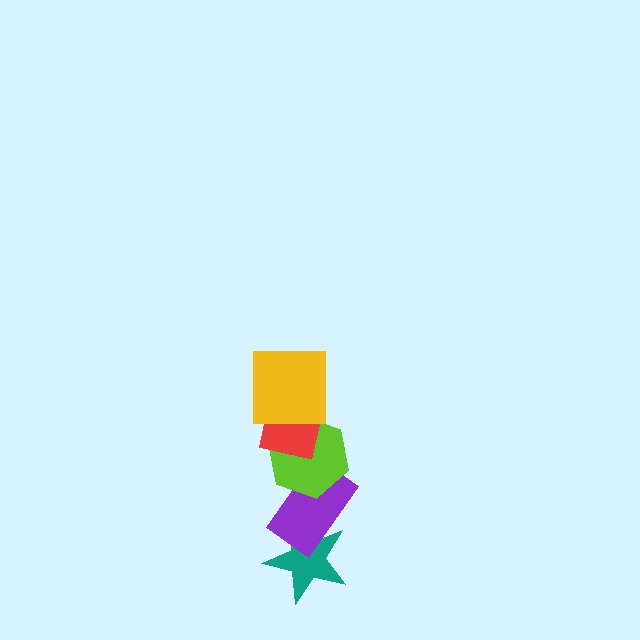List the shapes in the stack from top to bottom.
From top to bottom: the yellow square, the red square, the lime hexagon, the purple rectangle, the teal star.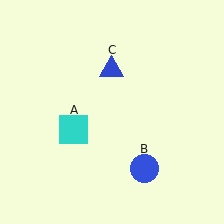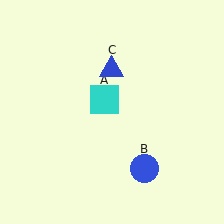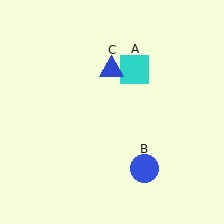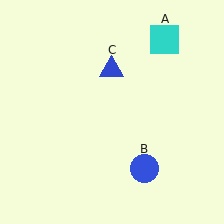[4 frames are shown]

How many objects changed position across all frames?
1 object changed position: cyan square (object A).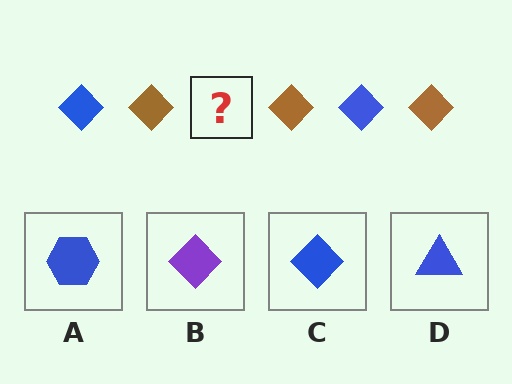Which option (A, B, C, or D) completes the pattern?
C.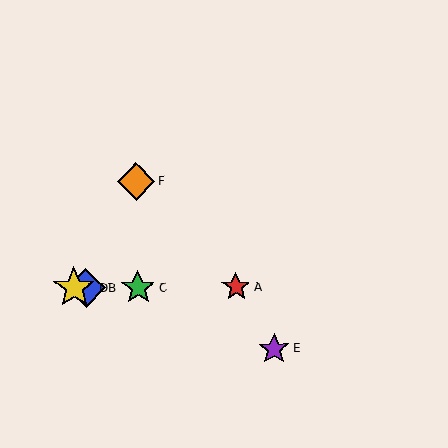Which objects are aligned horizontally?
Objects A, B, C, D are aligned horizontally.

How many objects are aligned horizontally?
4 objects (A, B, C, D) are aligned horizontally.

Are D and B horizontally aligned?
Yes, both are at y≈288.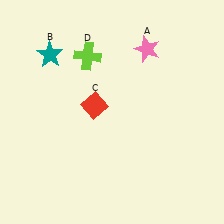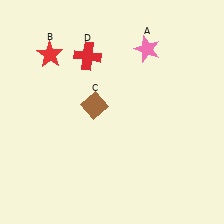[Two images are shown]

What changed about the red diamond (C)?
In Image 1, C is red. In Image 2, it changed to brown.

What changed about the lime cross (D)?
In Image 1, D is lime. In Image 2, it changed to red.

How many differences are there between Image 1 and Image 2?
There are 3 differences between the two images.